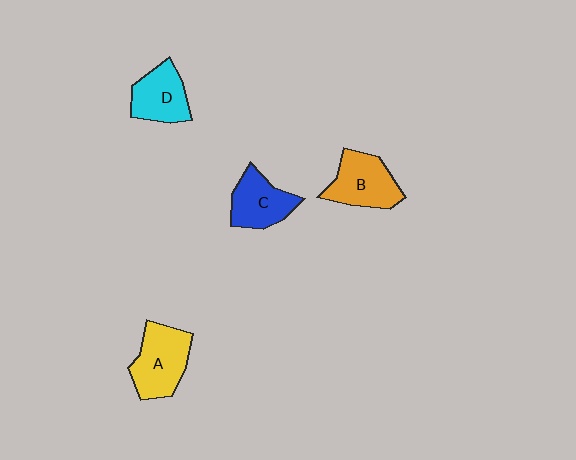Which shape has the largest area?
Shape A (yellow).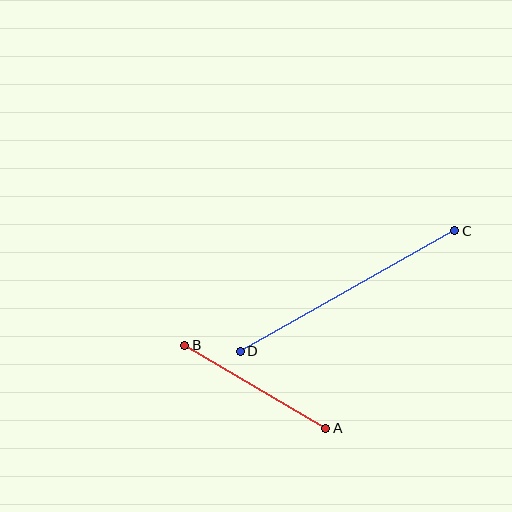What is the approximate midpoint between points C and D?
The midpoint is at approximately (348, 291) pixels.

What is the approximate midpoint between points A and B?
The midpoint is at approximately (255, 387) pixels.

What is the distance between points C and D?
The distance is approximately 246 pixels.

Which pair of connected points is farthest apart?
Points C and D are farthest apart.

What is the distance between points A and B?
The distance is approximately 164 pixels.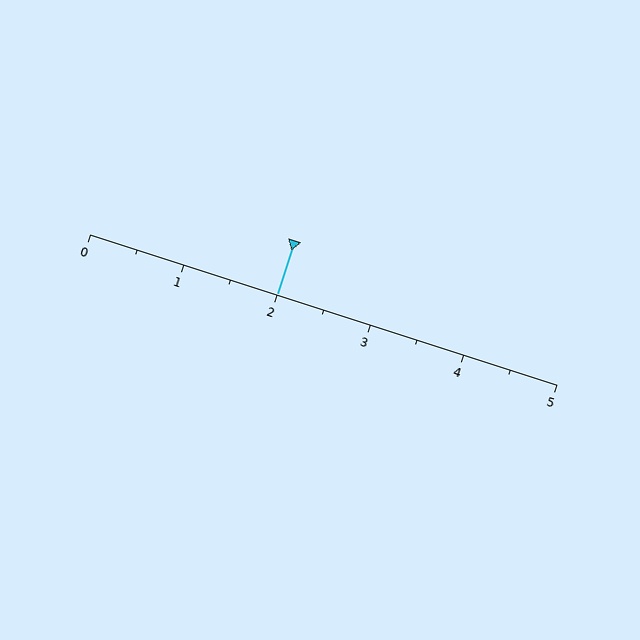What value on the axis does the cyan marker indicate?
The marker indicates approximately 2.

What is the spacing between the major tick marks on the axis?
The major ticks are spaced 1 apart.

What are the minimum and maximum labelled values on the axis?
The axis runs from 0 to 5.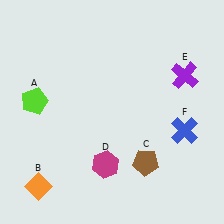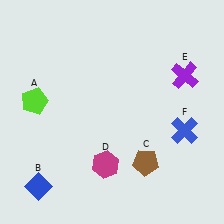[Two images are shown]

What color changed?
The diamond (B) changed from orange in Image 1 to blue in Image 2.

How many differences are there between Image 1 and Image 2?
There is 1 difference between the two images.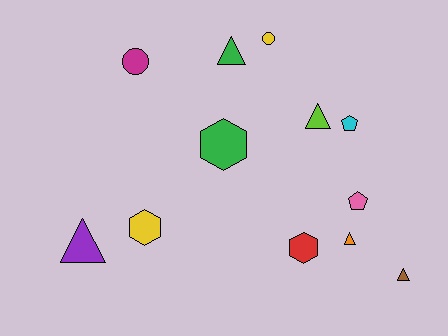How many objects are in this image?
There are 12 objects.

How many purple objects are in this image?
There is 1 purple object.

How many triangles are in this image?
There are 5 triangles.